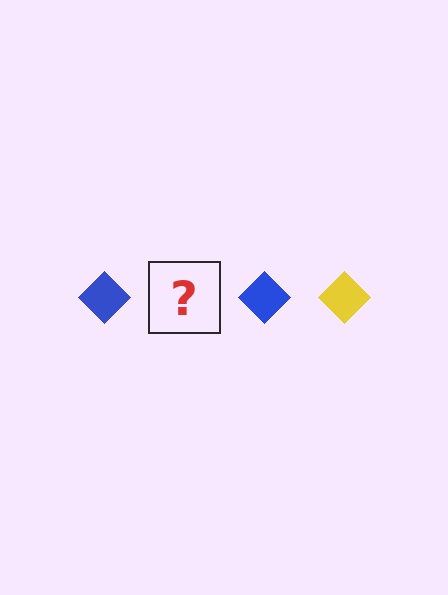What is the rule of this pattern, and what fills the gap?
The rule is that the pattern cycles through blue, yellow diamonds. The gap should be filled with a yellow diamond.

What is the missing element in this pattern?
The missing element is a yellow diamond.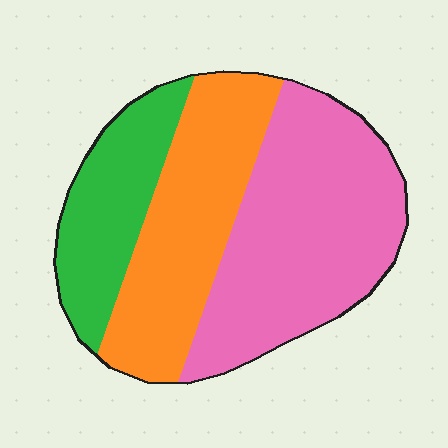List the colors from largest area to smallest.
From largest to smallest: pink, orange, green.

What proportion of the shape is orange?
Orange covers 33% of the shape.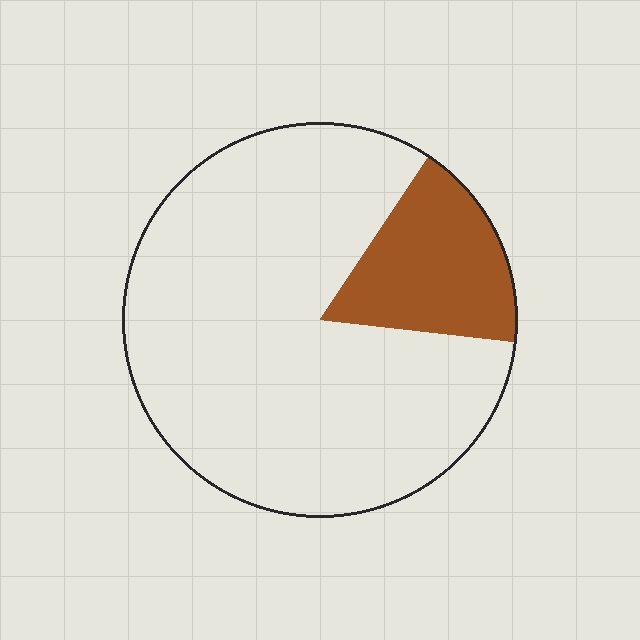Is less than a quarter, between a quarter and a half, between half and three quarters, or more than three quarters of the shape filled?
Less than a quarter.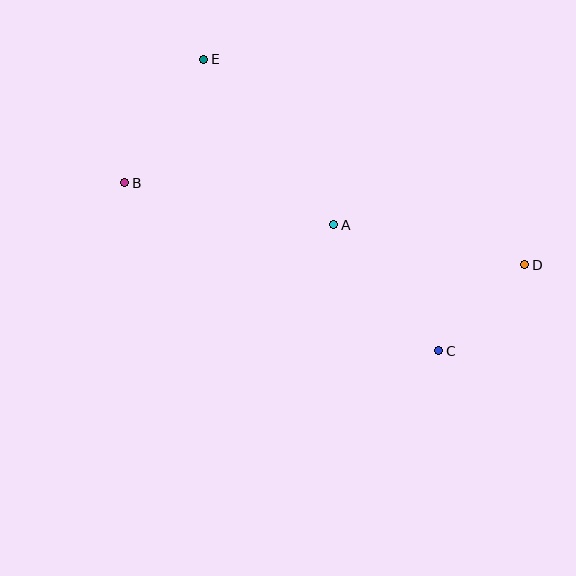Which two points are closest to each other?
Points C and D are closest to each other.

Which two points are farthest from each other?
Points B and D are farthest from each other.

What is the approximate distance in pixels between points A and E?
The distance between A and E is approximately 211 pixels.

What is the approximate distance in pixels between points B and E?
The distance between B and E is approximately 146 pixels.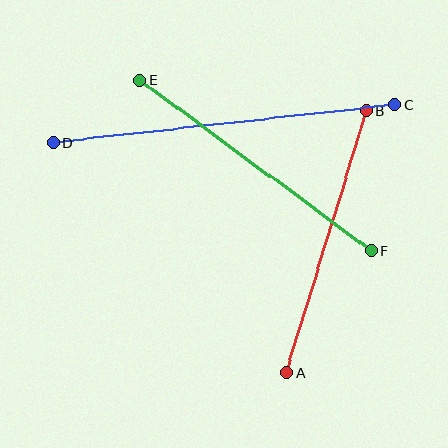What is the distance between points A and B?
The distance is approximately 274 pixels.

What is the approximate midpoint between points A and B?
The midpoint is at approximately (326, 242) pixels.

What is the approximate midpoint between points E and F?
The midpoint is at approximately (256, 166) pixels.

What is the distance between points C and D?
The distance is approximately 343 pixels.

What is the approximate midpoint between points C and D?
The midpoint is at approximately (224, 124) pixels.